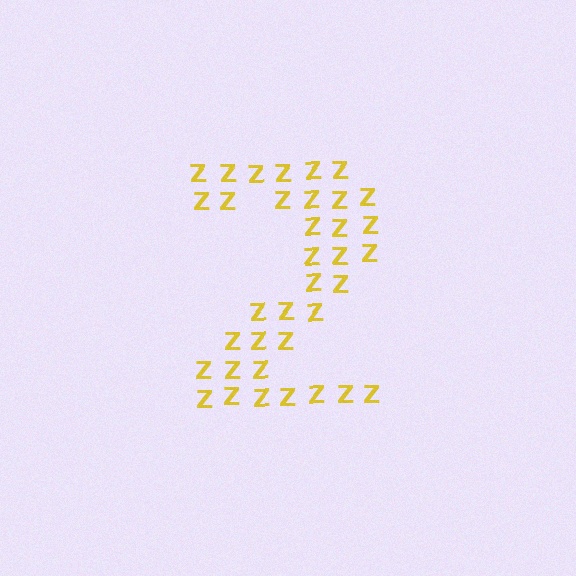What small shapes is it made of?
It is made of small letter Z's.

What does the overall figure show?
The overall figure shows the digit 2.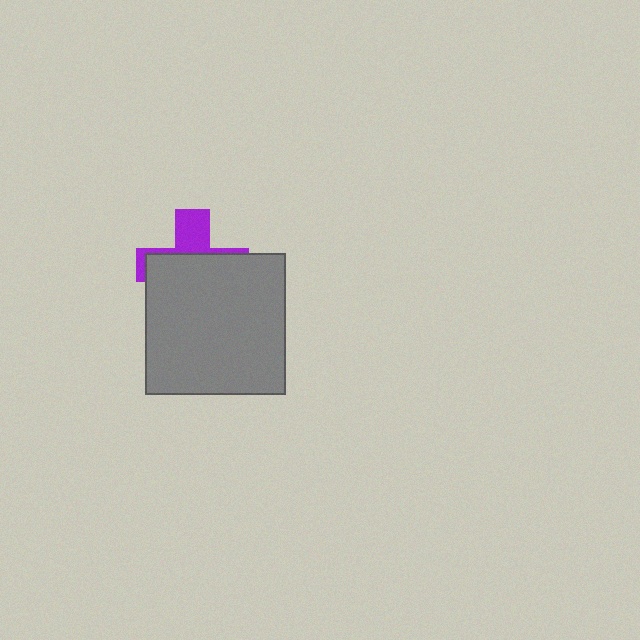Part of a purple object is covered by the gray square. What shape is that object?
It is a cross.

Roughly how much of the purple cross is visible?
A small part of it is visible (roughly 35%).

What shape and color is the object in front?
The object in front is a gray square.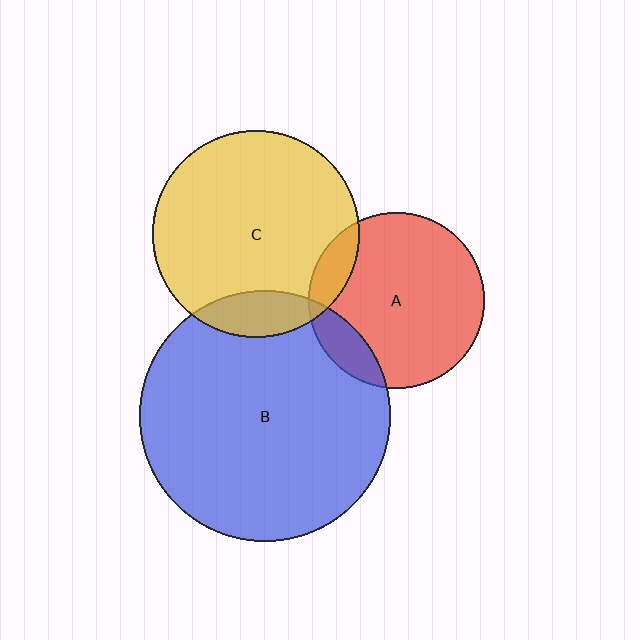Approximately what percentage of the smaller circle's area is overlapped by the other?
Approximately 10%.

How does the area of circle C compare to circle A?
Approximately 1.4 times.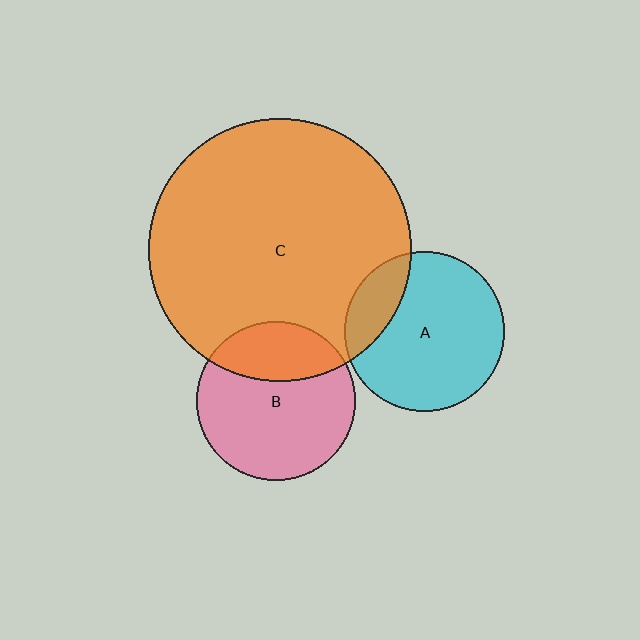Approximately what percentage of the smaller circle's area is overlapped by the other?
Approximately 20%.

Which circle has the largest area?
Circle C (orange).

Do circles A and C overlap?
Yes.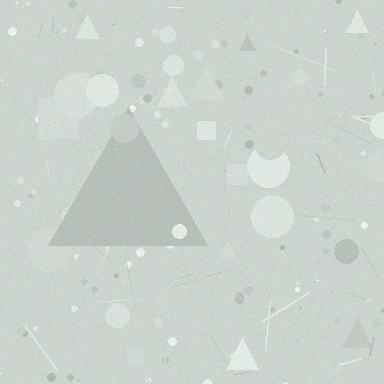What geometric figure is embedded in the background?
A triangle is embedded in the background.